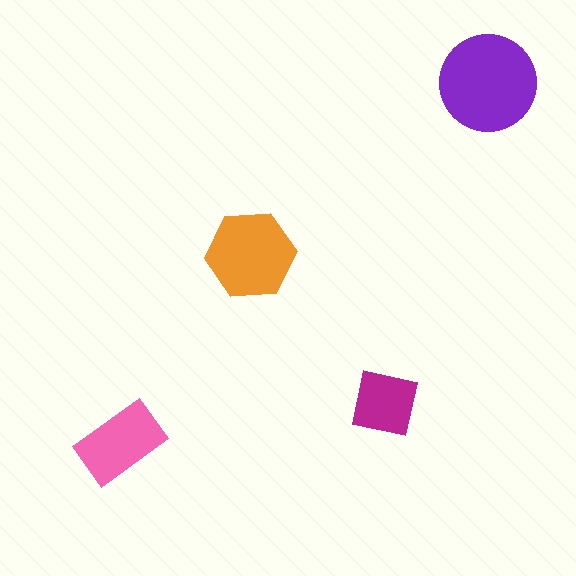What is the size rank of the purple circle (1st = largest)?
1st.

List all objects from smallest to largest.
The magenta square, the pink rectangle, the orange hexagon, the purple circle.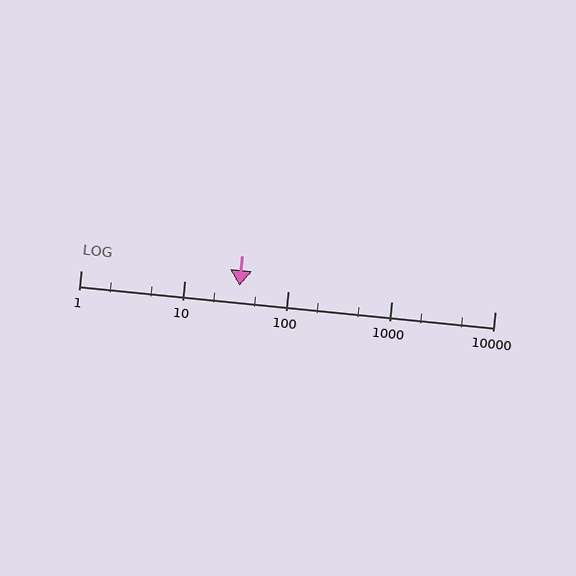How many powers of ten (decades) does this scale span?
The scale spans 4 decades, from 1 to 10000.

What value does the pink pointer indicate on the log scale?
The pointer indicates approximately 34.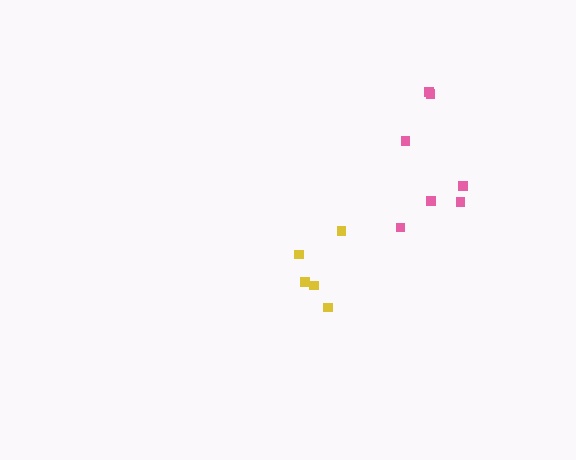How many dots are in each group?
Group 1: 7 dots, Group 2: 5 dots (12 total).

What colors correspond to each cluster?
The clusters are colored: pink, yellow.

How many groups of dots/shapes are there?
There are 2 groups.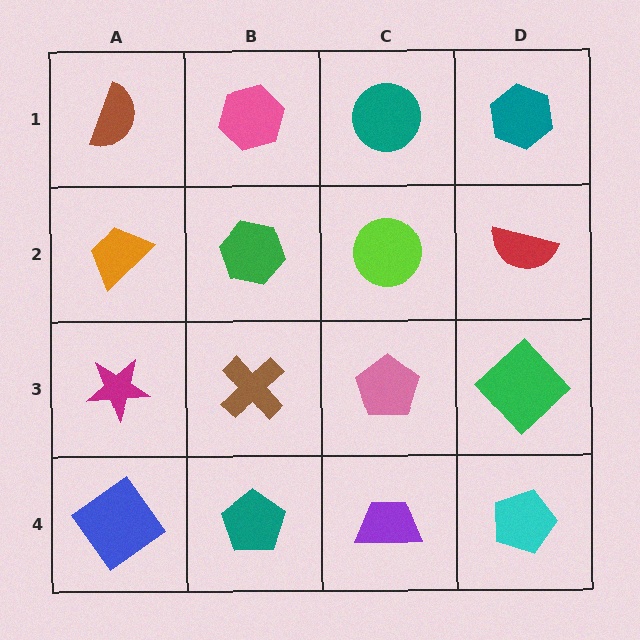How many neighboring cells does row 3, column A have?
3.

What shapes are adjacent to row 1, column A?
An orange trapezoid (row 2, column A), a pink hexagon (row 1, column B).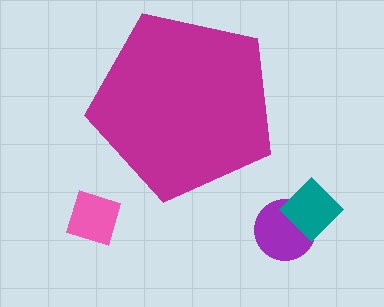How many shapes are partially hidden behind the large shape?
0 shapes are partially hidden.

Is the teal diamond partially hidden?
No, the teal diamond is fully visible.